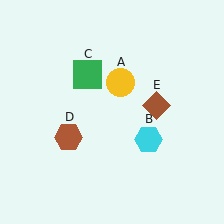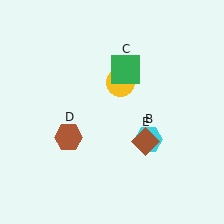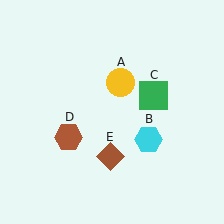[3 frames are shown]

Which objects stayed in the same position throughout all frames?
Yellow circle (object A) and cyan hexagon (object B) and brown hexagon (object D) remained stationary.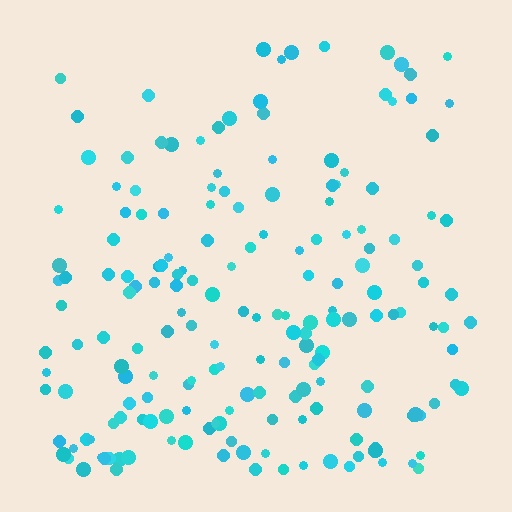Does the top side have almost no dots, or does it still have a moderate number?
Still a moderate number, just noticeably fewer than the bottom.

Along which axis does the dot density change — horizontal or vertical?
Vertical.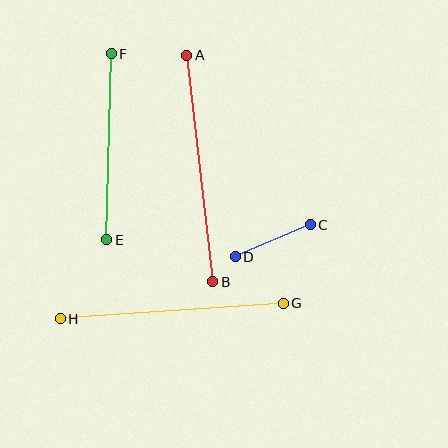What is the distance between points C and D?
The distance is approximately 82 pixels.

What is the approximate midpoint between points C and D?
The midpoint is at approximately (273, 241) pixels.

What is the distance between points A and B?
The distance is approximately 228 pixels.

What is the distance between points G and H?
The distance is approximately 224 pixels.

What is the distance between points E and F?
The distance is approximately 186 pixels.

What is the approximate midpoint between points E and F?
The midpoint is at approximately (109, 147) pixels.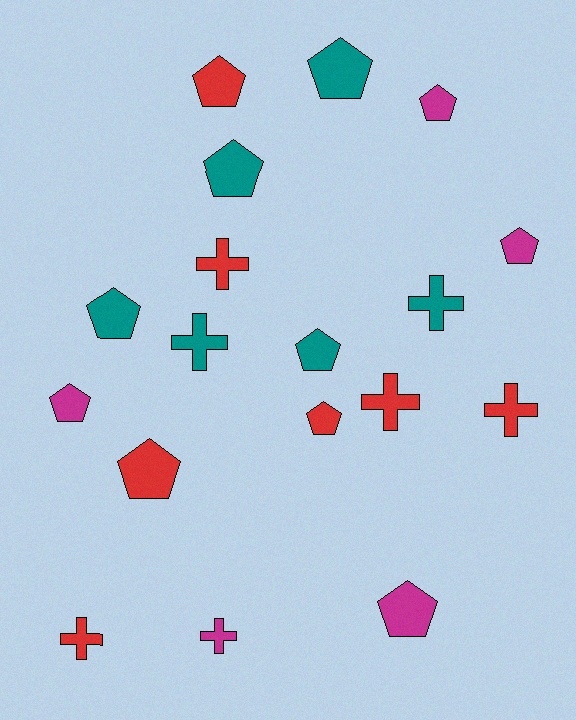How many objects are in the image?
There are 18 objects.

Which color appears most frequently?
Red, with 7 objects.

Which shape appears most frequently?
Pentagon, with 11 objects.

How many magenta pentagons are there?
There are 4 magenta pentagons.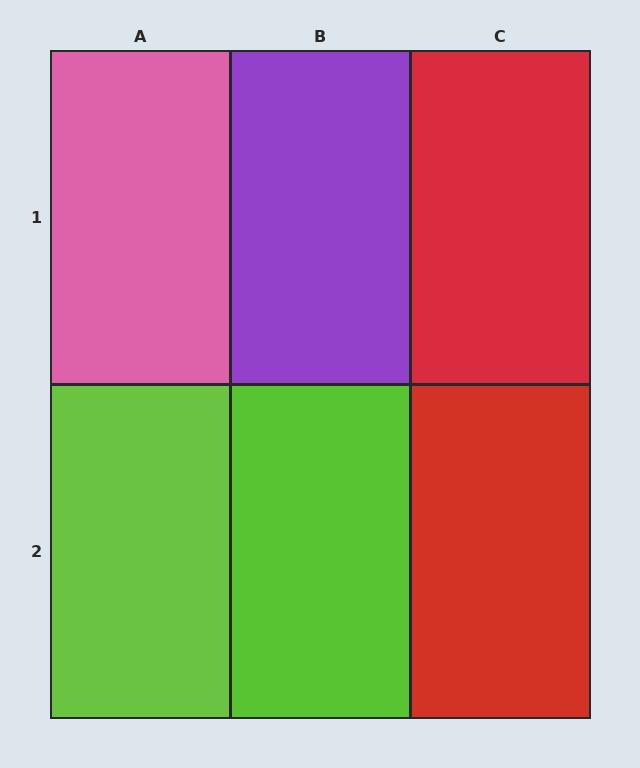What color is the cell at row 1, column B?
Purple.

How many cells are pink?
1 cell is pink.